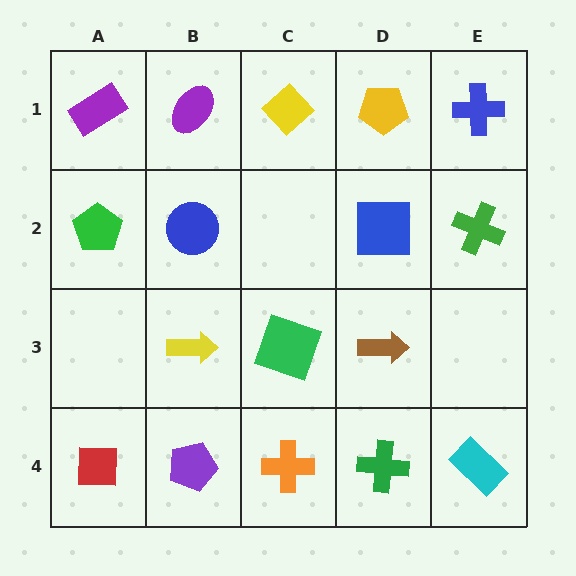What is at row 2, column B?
A blue circle.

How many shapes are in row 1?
5 shapes.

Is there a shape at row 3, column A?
No, that cell is empty.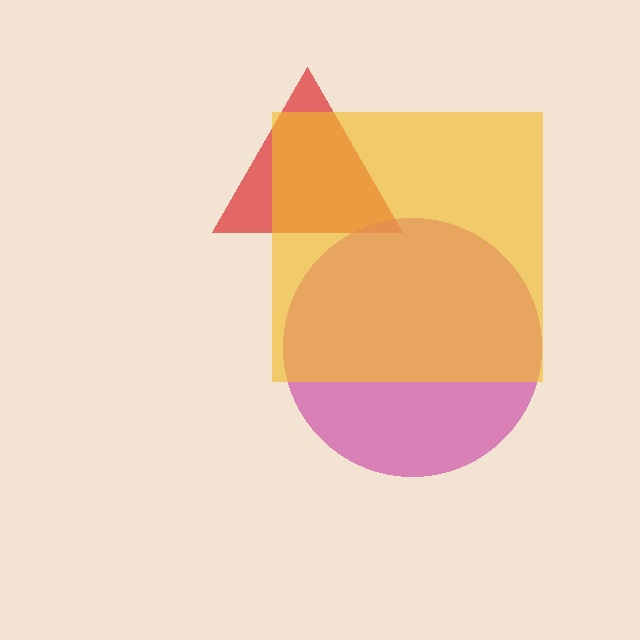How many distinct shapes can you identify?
There are 3 distinct shapes: a red triangle, a magenta circle, a yellow square.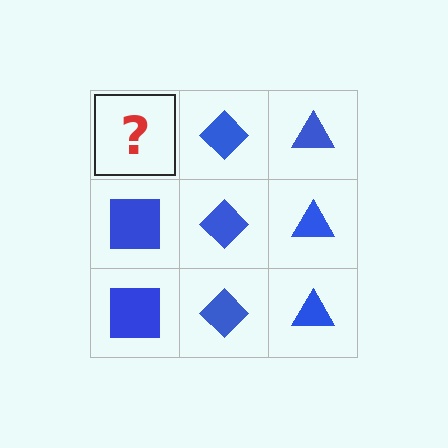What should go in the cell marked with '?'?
The missing cell should contain a blue square.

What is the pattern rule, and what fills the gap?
The rule is that each column has a consistent shape. The gap should be filled with a blue square.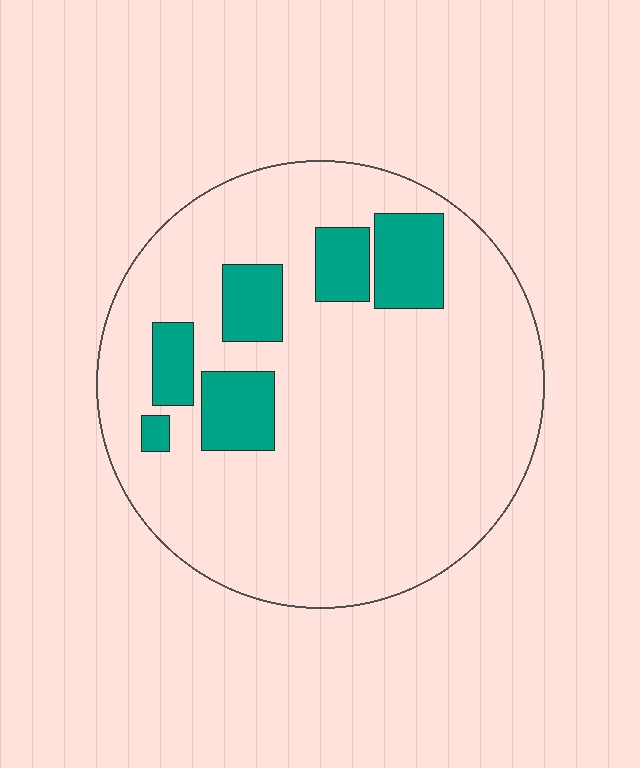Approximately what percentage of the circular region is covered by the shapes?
Approximately 15%.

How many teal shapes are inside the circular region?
6.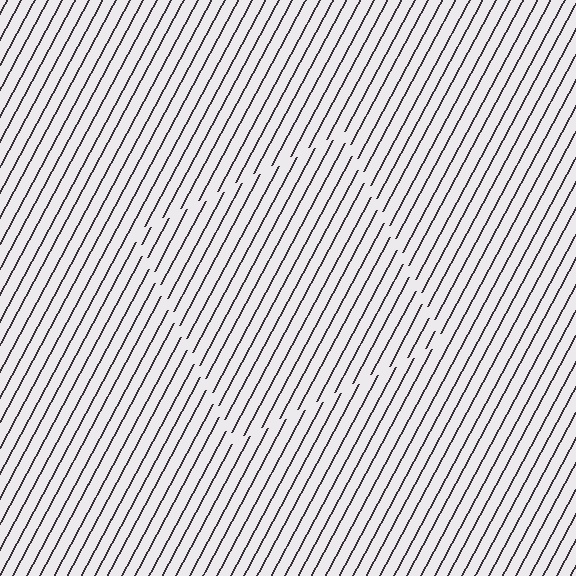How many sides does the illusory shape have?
4 sides — the line-ends trace a square.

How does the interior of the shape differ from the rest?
The interior of the shape contains the same grating, shifted by half a period — the contour is defined by the phase discontinuity where line-ends from the inner and outer gratings abut.